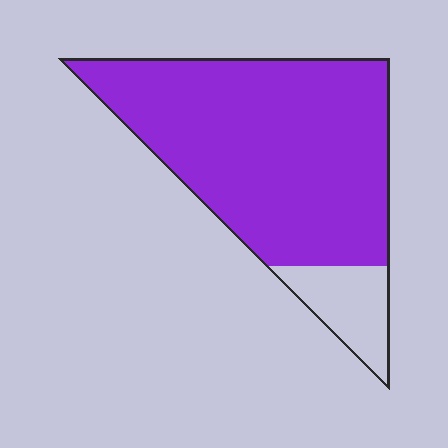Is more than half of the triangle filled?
Yes.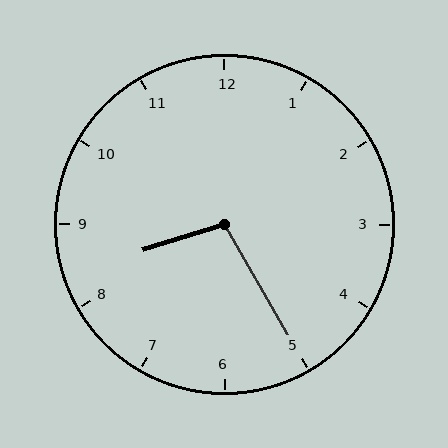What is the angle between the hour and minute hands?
Approximately 102 degrees.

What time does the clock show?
8:25.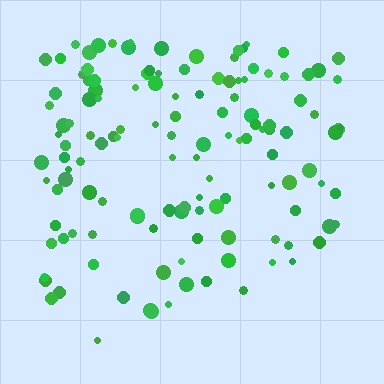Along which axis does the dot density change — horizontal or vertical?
Vertical.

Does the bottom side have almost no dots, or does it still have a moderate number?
Still a moderate number, just noticeably fewer than the top.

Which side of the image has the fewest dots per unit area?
The bottom.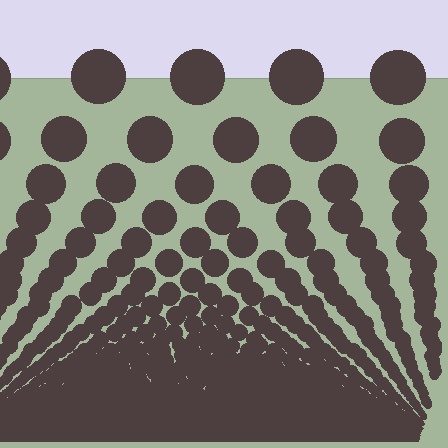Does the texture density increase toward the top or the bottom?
Density increases toward the bottom.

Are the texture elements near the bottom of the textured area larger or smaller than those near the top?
Smaller. The gradient is inverted — elements near the bottom are smaller and denser.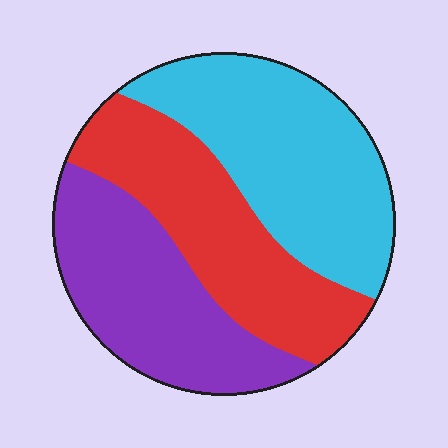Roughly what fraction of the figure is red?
Red covers about 30% of the figure.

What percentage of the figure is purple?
Purple covers 31% of the figure.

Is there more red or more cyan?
Cyan.